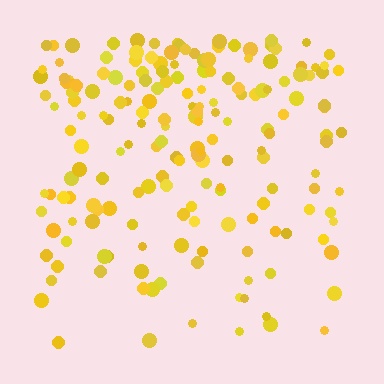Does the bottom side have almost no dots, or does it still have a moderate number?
Still a moderate number, just noticeably fewer than the top.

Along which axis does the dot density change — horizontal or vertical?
Vertical.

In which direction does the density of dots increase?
From bottom to top, with the top side densest.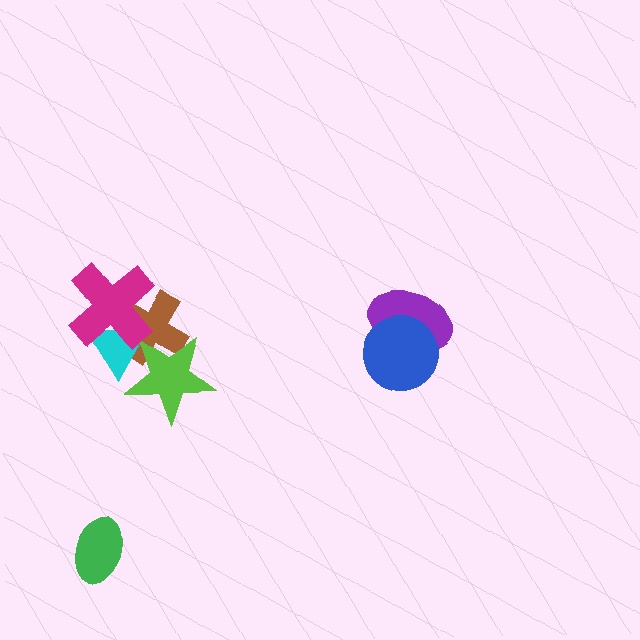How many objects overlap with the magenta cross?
2 objects overlap with the magenta cross.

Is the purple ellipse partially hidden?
Yes, it is partially covered by another shape.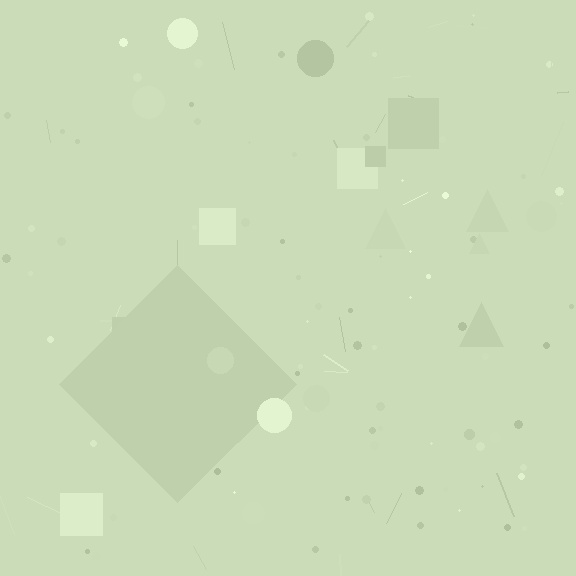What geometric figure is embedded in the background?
A diamond is embedded in the background.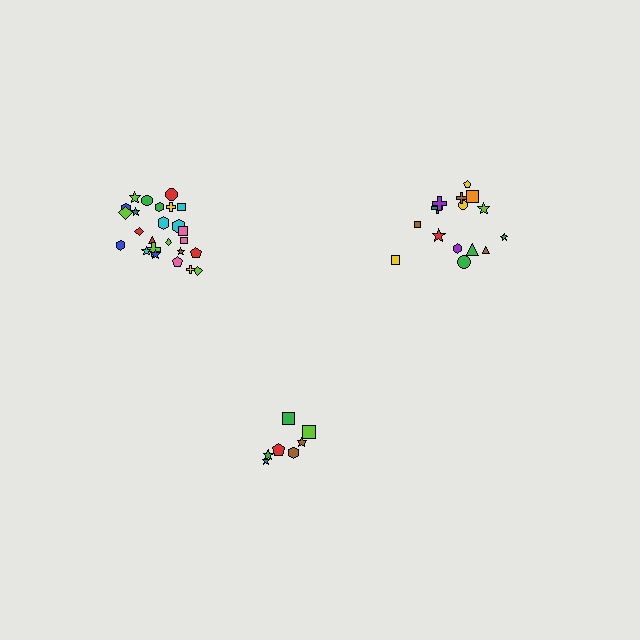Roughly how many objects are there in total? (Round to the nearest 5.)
Roughly 45 objects in total.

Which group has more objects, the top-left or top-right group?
The top-left group.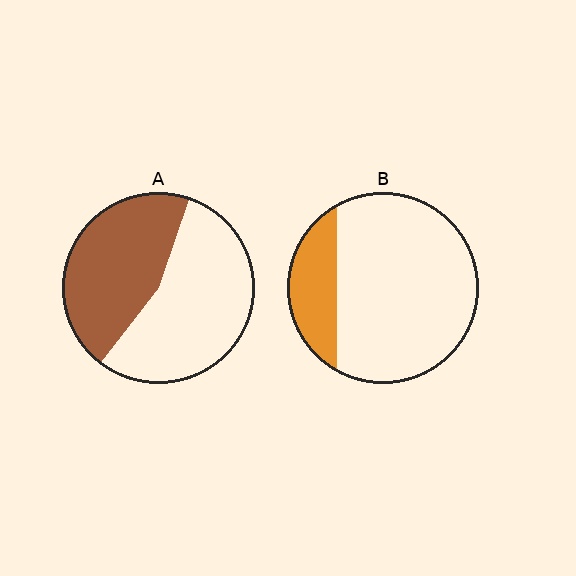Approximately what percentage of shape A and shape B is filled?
A is approximately 45% and B is approximately 20%.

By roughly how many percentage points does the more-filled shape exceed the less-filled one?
By roughly 25 percentage points (A over B).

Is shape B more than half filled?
No.